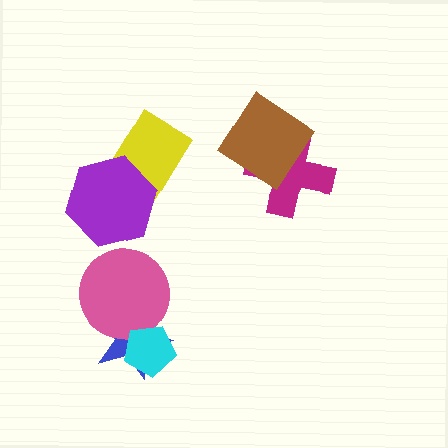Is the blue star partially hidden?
Yes, it is partially covered by another shape.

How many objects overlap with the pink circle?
2 objects overlap with the pink circle.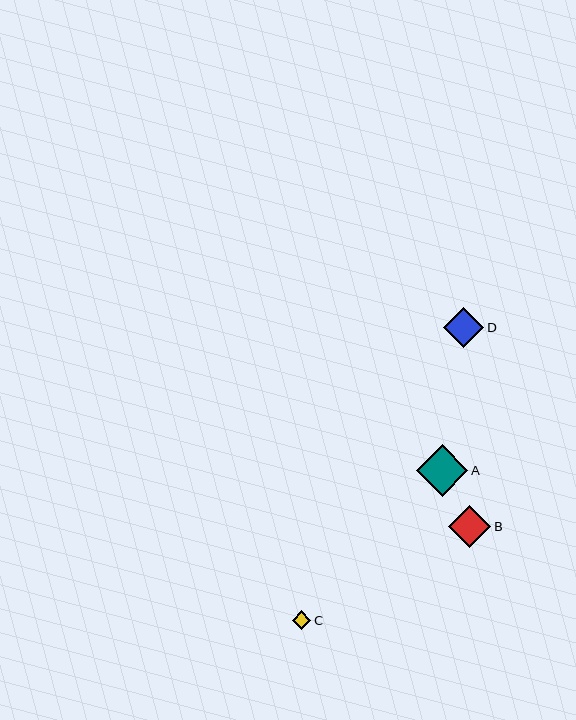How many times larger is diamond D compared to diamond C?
Diamond D is approximately 2.1 times the size of diamond C.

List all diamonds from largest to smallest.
From largest to smallest: A, B, D, C.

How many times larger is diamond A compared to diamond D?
Diamond A is approximately 1.3 times the size of diamond D.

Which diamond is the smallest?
Diamond C is the smallest with a size of approximately 19 pixels.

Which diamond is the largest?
Diamond A is the largest with a size of approximately 52 pixels.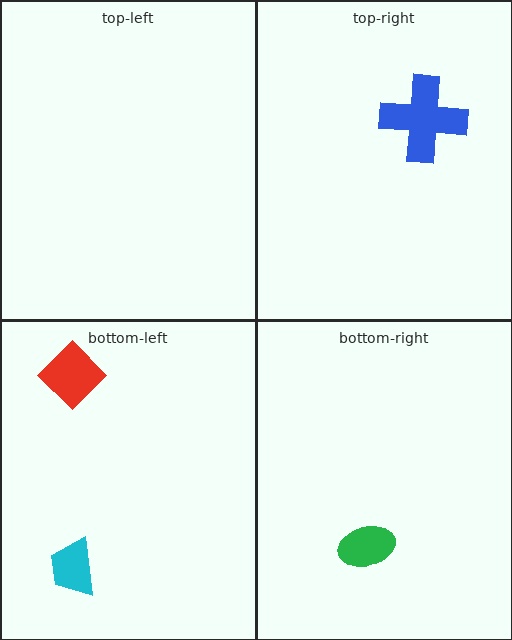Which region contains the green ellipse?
The bottom-right region.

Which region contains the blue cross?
The top-right region.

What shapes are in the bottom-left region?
The cyan trapezoid, the red diamond.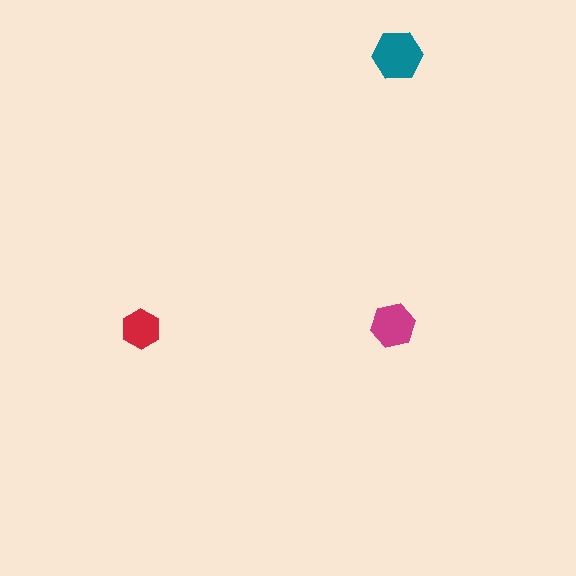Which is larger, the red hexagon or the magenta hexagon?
The magenta one.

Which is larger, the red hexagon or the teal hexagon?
The teal one.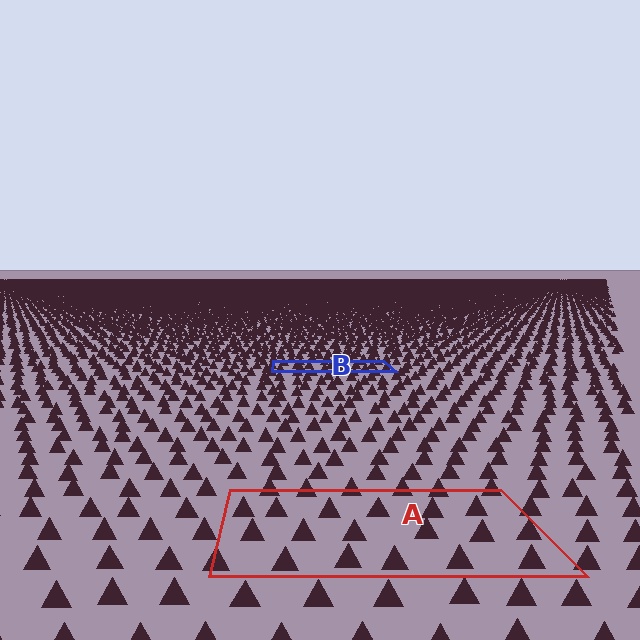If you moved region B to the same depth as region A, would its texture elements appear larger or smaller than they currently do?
They would appear larger. At a closer depth, the same texture elements are projected at a bigger on-screen size.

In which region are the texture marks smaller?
The texture marks are smaller in region B, because it is farther away.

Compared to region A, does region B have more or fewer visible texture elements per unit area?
Region B has more texture elements per unit area — they are packed more densely because it is farther away.